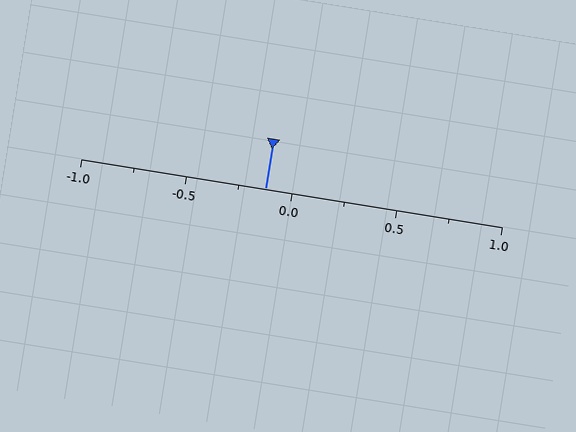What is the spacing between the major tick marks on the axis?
The major ticks are spaced 0.5 apart.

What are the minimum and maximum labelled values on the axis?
The axis runs from -1.0 to 1.0.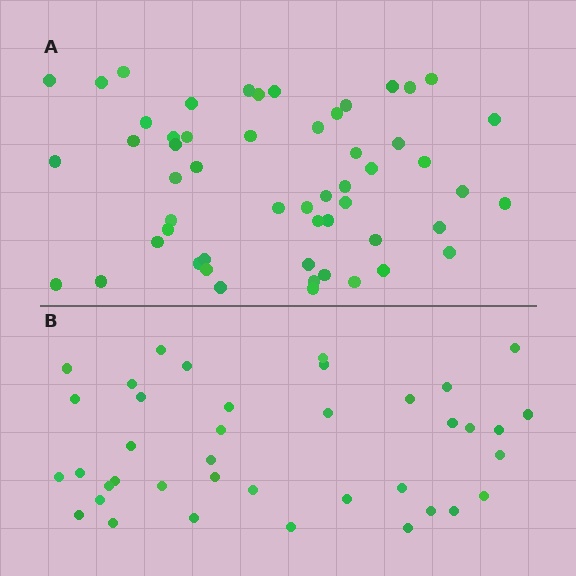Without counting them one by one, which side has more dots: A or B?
Region A (the top region) has more dots.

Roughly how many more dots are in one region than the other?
Region A has approximately 15 more dots than region B.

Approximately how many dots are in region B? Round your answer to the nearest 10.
About 40 dots. (The exact count is 39, which rounds to 40.)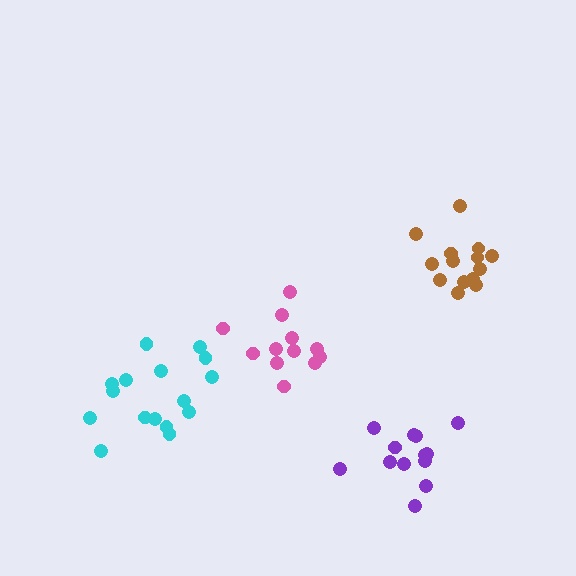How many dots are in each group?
Group 1: 16 dots, Group 2: 12 dots, Group 3: 13 dots, Group 4: 14 dots (55 total).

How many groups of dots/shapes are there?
There are 4 groups.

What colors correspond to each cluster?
The clusters are colored: cyan, pink, purple, brown.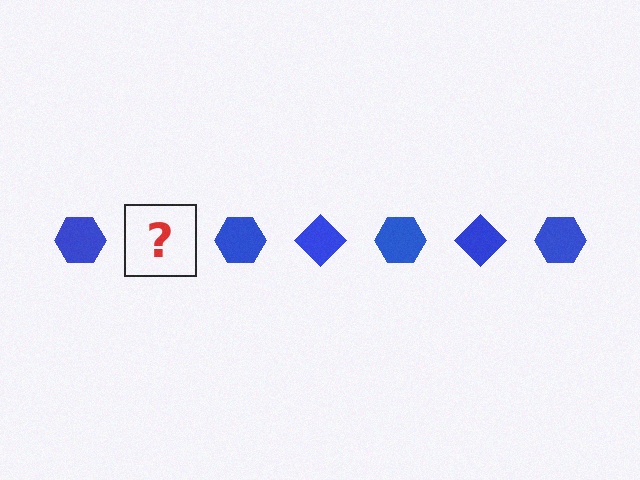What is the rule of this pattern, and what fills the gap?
The rule is that the pattern cycles through hexagon, diamond shapes in blue. The gap should be filled with a blue diamond.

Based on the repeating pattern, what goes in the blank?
The blank should be a blue diamond.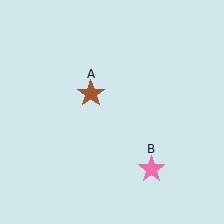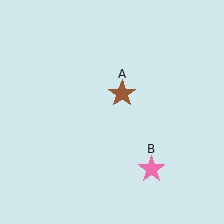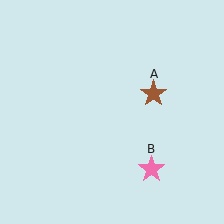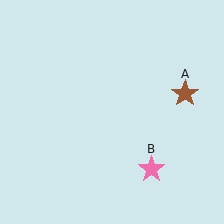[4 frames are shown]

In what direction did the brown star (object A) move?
The brown star (object A) moved right.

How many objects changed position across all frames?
1 object changed position: brown star (object A).